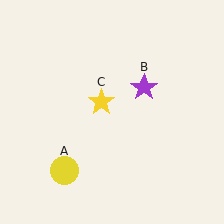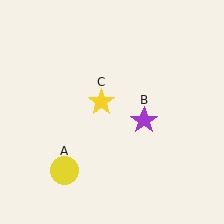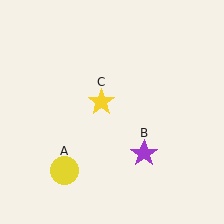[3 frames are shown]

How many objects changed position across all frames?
1 object changed position: purple star (object B).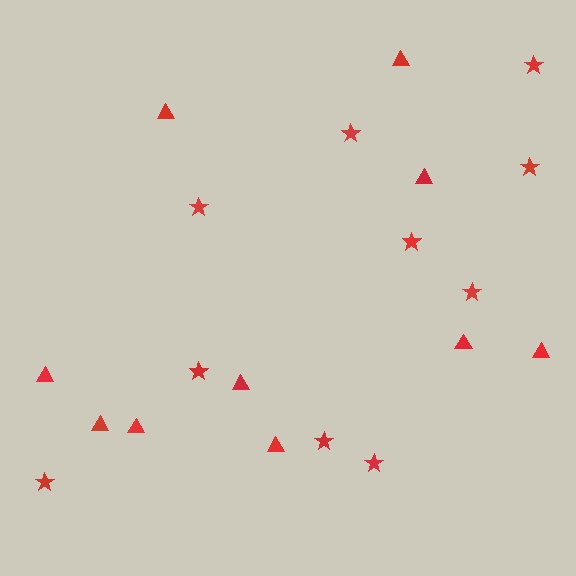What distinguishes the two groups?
There are 2 groups: one group of triangles (10) and one group of stars (10).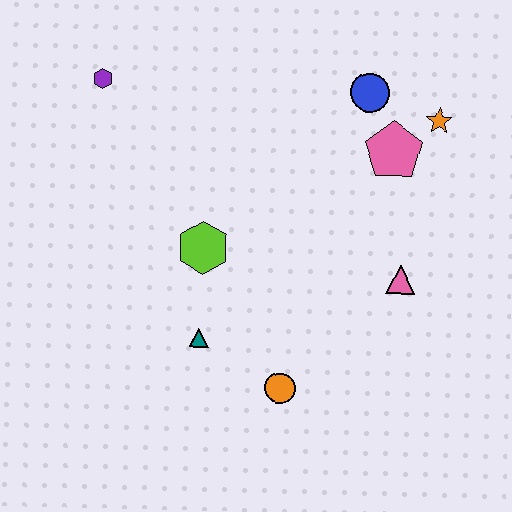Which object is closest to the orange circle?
The teal triangle is closest to the orange circle.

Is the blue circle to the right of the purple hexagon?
Yes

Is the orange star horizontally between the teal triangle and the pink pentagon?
No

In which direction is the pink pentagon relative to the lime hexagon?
The pink pentagon is to the right of the lime hexagon.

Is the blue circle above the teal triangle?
Yes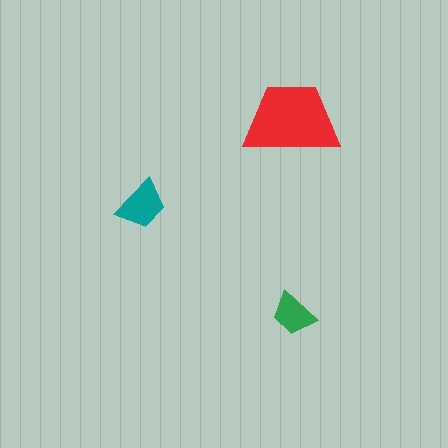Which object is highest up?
The red trapezoid is topmost.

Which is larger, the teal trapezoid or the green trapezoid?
The teal one.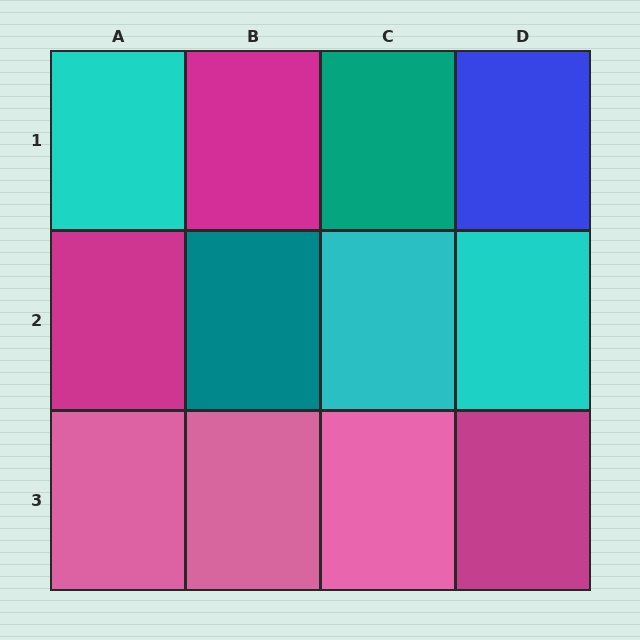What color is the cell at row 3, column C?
Pink.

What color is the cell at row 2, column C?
Cyan.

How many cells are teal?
2 cells are teal.